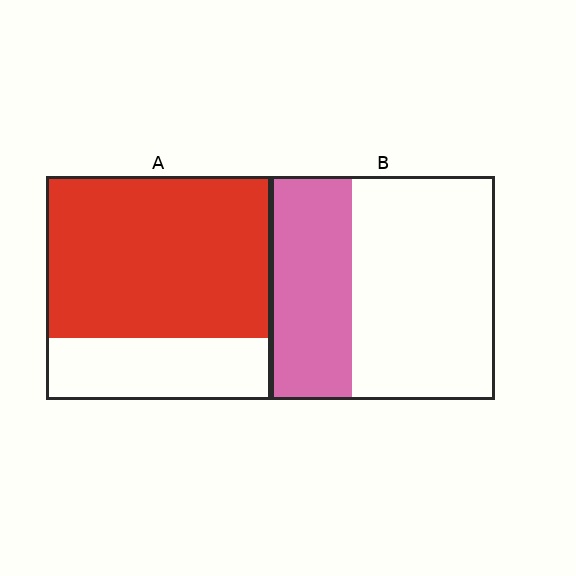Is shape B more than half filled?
No.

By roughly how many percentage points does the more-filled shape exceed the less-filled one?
By roughly 35 percentage points (A over B).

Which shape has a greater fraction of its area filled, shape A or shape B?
Shape A.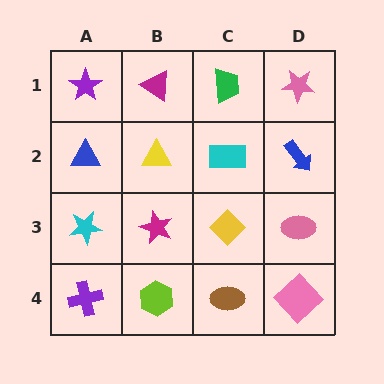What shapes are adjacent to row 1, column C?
A cyan rectangle (row 2, column C), a magenta triangle (row 1, column B), a pink star (row 1, column D).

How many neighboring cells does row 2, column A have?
3.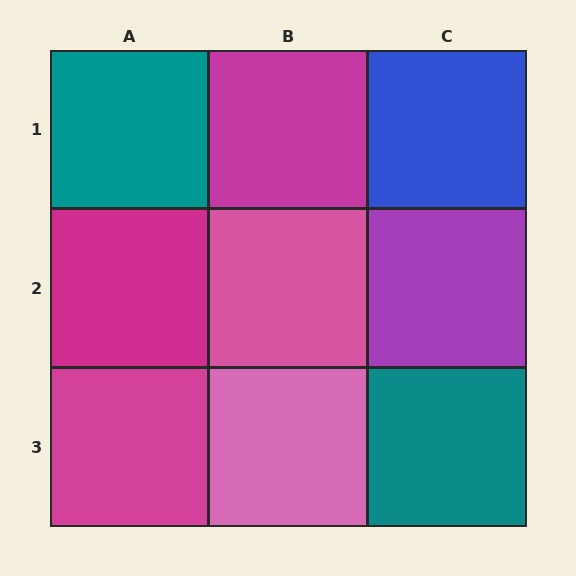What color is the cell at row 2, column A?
Magenta.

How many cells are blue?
1 cell is blue.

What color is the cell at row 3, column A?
Magenta.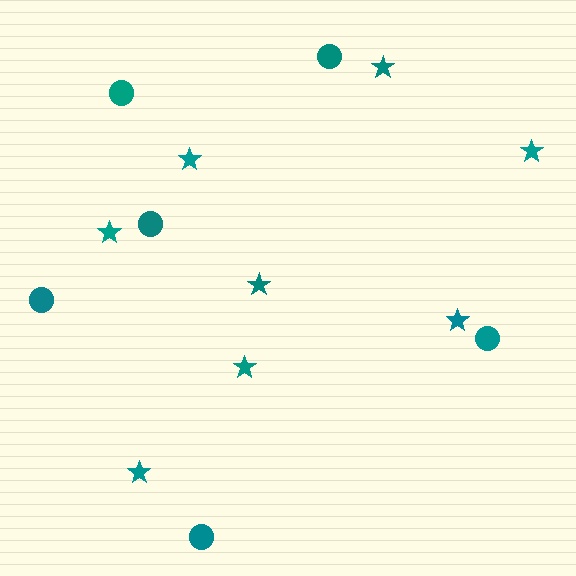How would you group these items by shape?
There are 2 groups: one group of stars (8) and one group of circles (6).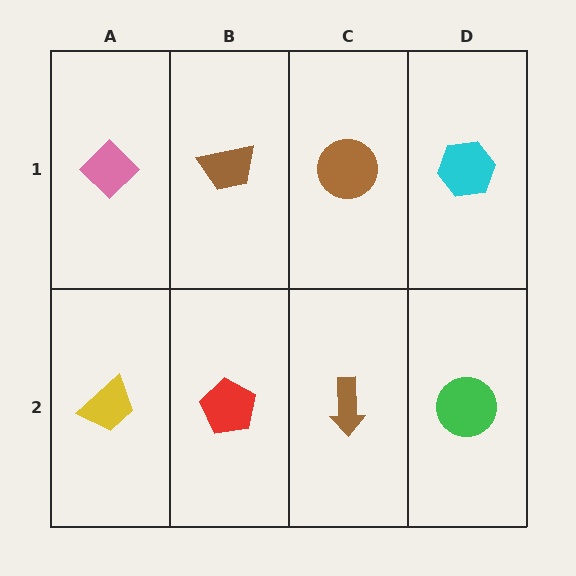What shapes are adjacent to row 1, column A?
A yellow trapezoid (row 2, column A), a brown trapezoid (row 1, column B).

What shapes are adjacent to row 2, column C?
A brown circle (row 1, column C), a red pentagon (row 2, column B), a green circle (row 2, column D).